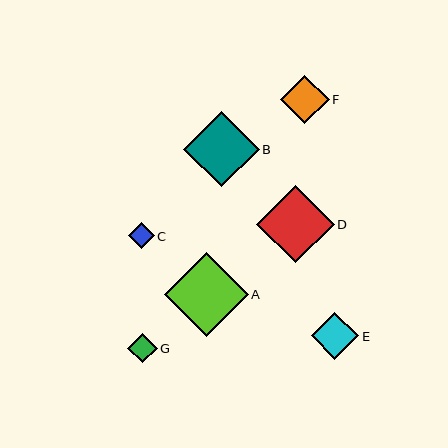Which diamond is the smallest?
Diamond C is the smallest with a size of approximately 26 pixels.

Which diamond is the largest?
Diamond A is the largest with a size of approximately 84 pixels.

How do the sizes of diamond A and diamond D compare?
Diamond A and diamond D are approximately the same size.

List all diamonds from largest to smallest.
From largest to smallest: A, D, B, F, E, G, C.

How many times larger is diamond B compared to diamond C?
Diamond B is approximately 2.9 times the size of diamond C.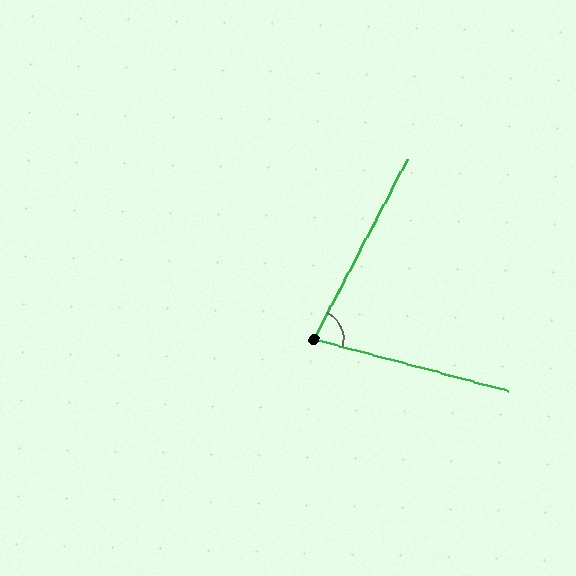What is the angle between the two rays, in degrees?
Approximately 78 degrees.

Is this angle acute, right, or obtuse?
It is acute.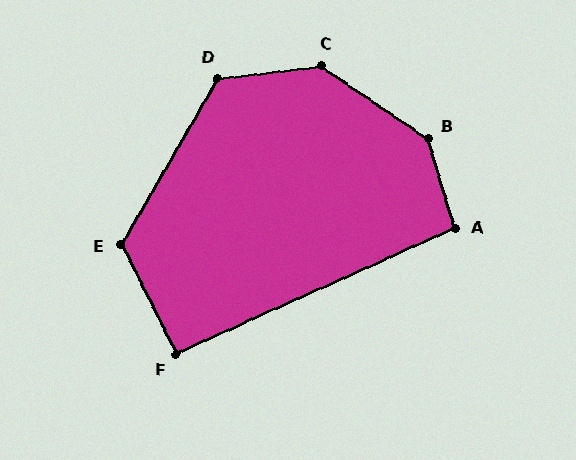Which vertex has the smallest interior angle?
F, at approximately 92 degrees.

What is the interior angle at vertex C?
Approximately 139 degrees (obtuse).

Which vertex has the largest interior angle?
B, at approximately 141 degrees.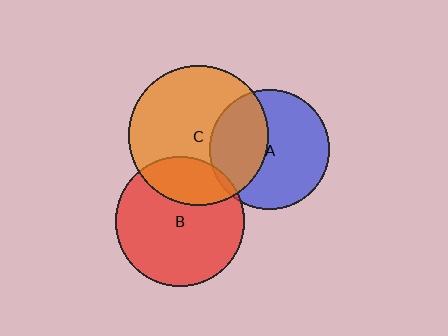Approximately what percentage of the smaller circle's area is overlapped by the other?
Approximately 40%.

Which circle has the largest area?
Circle C (orange).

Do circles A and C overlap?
Yes.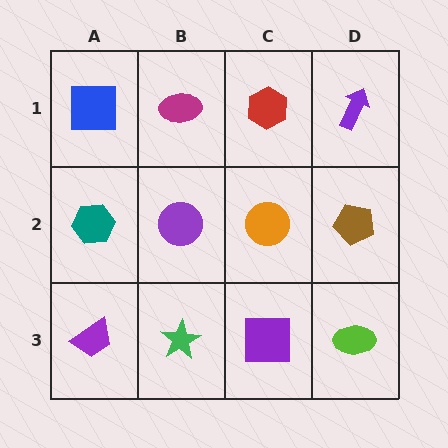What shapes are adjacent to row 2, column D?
A purple arrow (row 1, column D), a lime ellipse (row 3, column D), an orange circle (row 2, column C).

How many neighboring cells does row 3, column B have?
3.